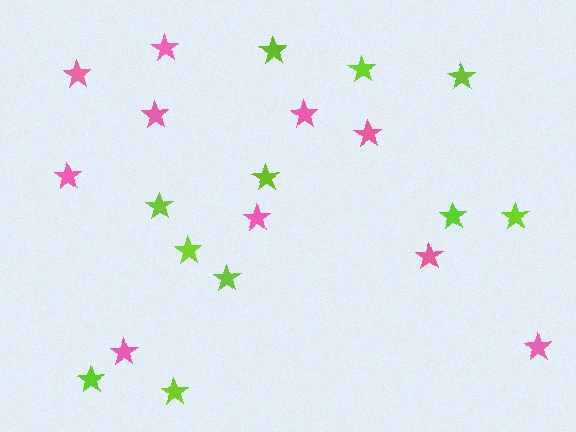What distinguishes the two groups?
There are 2 groups: one group of lime stars (11) and one group of pink stars (10).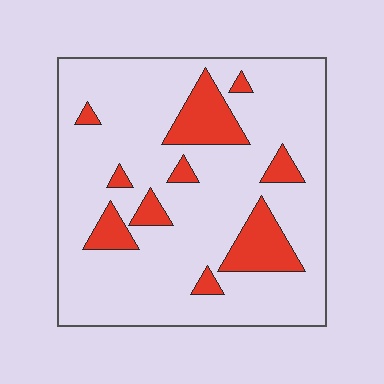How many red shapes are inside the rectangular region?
10.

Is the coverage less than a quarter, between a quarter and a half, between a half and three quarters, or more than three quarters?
Less than a quarter.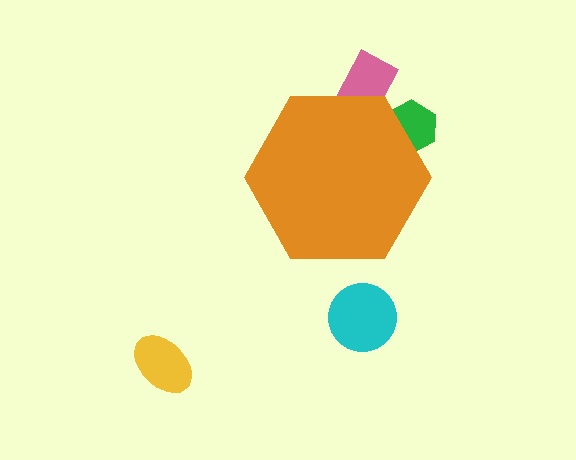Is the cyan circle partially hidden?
No, the cyan circle is fully visible.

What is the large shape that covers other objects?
An orange hexagon.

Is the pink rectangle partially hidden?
Yes, the pink rectangle is partially hidden behind the orange hexagon.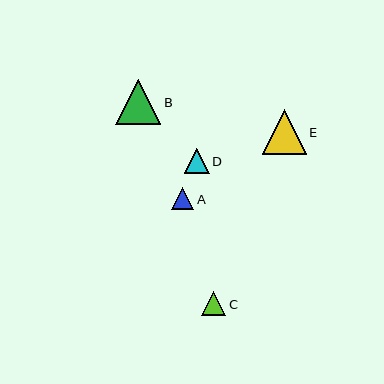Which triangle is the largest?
Triangle B is the largest with a size of approximately 45 pixels.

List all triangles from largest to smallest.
From largest to smallest: B, E, D, C, A.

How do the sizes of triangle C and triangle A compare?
Triangle C and triangle A are approximately the same size.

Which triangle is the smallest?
Triangle A is the smallest with a size of approximately 22 pixels.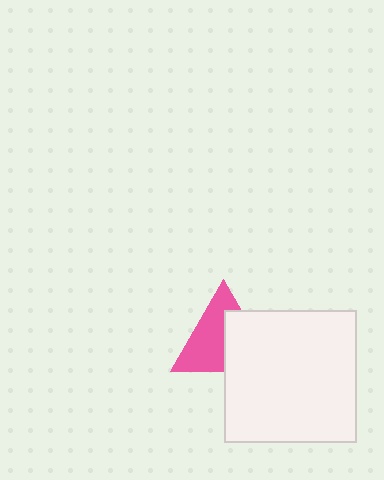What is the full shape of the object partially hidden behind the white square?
The partially hidden object is a pink triangle.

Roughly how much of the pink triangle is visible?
About half of it is visible (roughly 56%).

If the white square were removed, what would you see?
You would see the complete pink triangle.